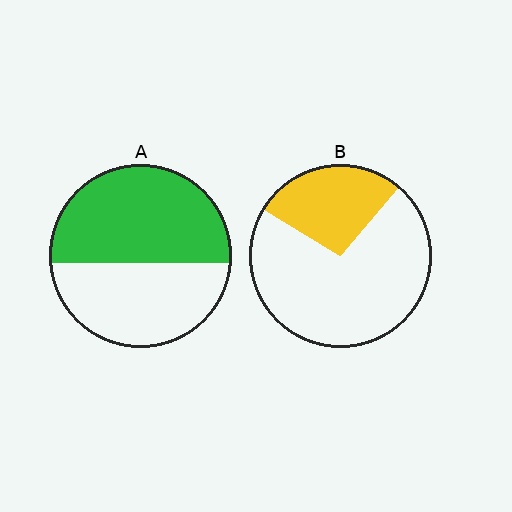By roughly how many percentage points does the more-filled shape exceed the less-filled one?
By roughly 25 percentage points (A over B).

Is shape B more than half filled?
No.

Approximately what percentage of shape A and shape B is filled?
A is approximately 55% and B is approximately 30%.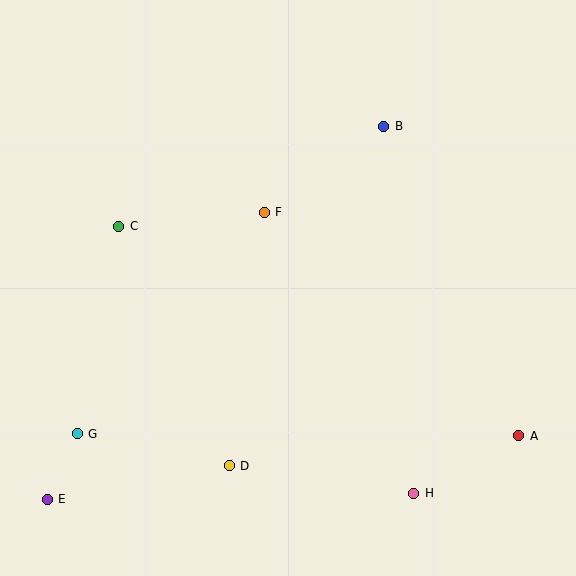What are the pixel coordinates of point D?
Point D is at (229, 466).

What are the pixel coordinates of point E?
Point E is at (47, 499).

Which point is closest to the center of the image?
Point F at (264, 212) is closest to the center.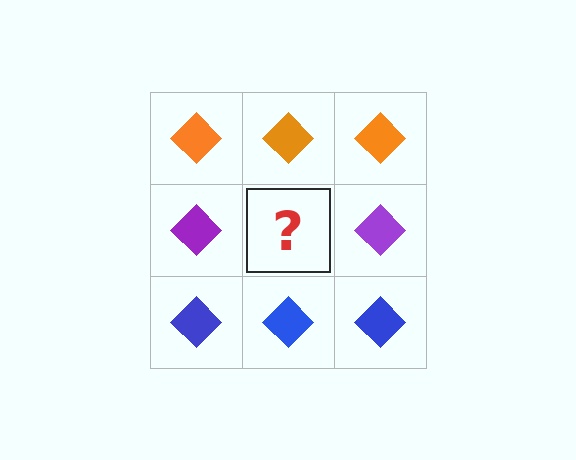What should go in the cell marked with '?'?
The missing cell should contain a purple diamond.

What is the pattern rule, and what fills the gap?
The rule is that each row has a consistent color. The gap should be filled with a purple diamond.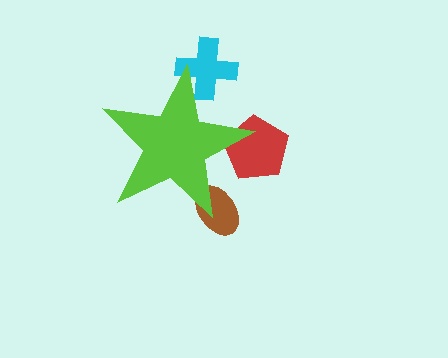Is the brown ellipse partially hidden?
Yes, the brown ellipse is partially hidden behind the lime star.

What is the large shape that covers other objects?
A lime star.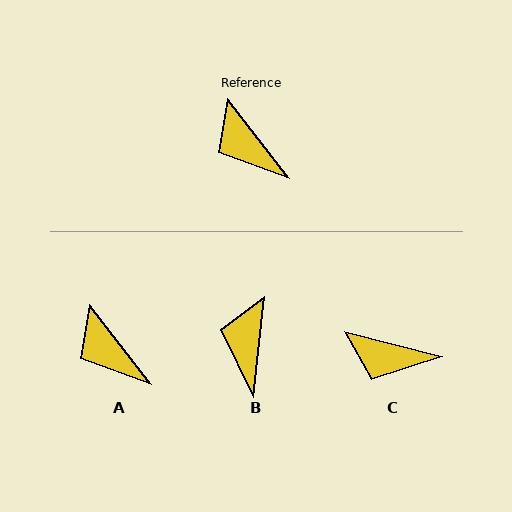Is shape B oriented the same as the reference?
No, it is off by about 44 degrees.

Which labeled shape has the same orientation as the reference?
A.